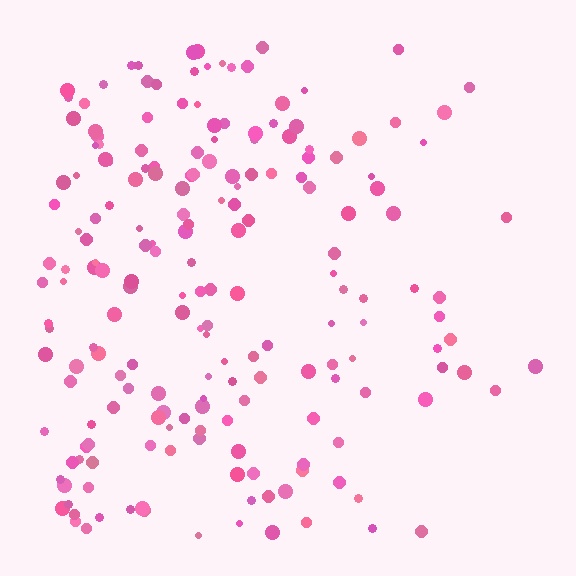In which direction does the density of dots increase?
From right to left, with the left side densest.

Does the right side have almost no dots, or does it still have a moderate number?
Still a moderate number, just noticeably fewer than the left.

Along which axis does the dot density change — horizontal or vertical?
Horizontal.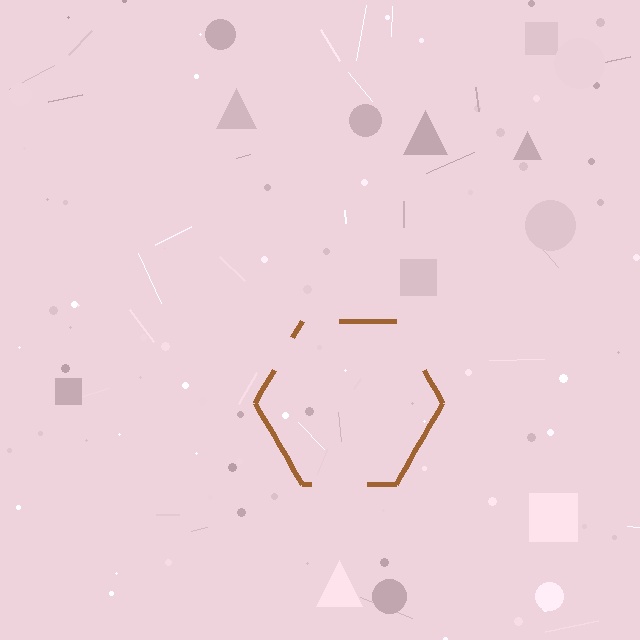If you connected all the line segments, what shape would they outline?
They would outline a hexagon.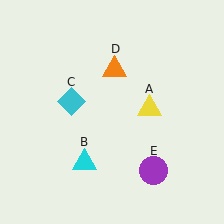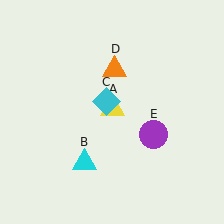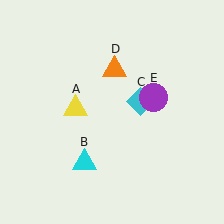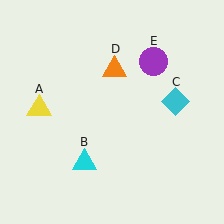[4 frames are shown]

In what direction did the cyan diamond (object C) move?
The cyan diamond (object C) moved right.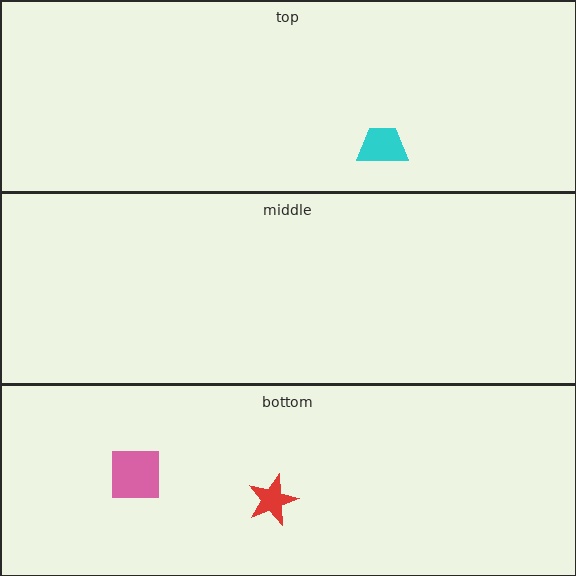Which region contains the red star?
The bottom region.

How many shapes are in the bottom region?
2.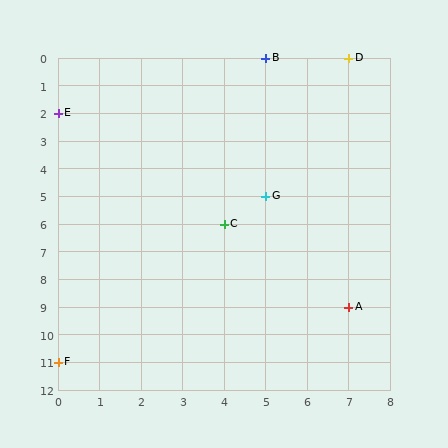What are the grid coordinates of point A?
Point A is at grid coordinates (7, 9).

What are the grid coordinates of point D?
Point D is at grid coordinates (7, 0).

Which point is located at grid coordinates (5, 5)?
Point G is at (5, 5).